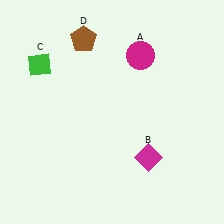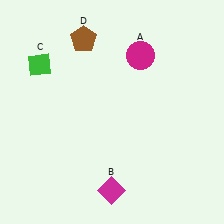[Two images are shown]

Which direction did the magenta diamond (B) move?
The magenta diamond (B) moved left.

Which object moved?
The magenta diamond (B) moved left.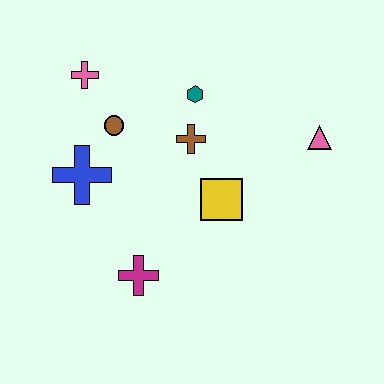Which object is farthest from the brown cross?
The magenta cross is farthest from the brown cross.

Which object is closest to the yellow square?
The brown cross is closest to the yellow square.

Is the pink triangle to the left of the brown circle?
No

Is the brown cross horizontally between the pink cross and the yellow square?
Yes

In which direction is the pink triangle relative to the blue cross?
The pink triangle is to the right of the blue cross.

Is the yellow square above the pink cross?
No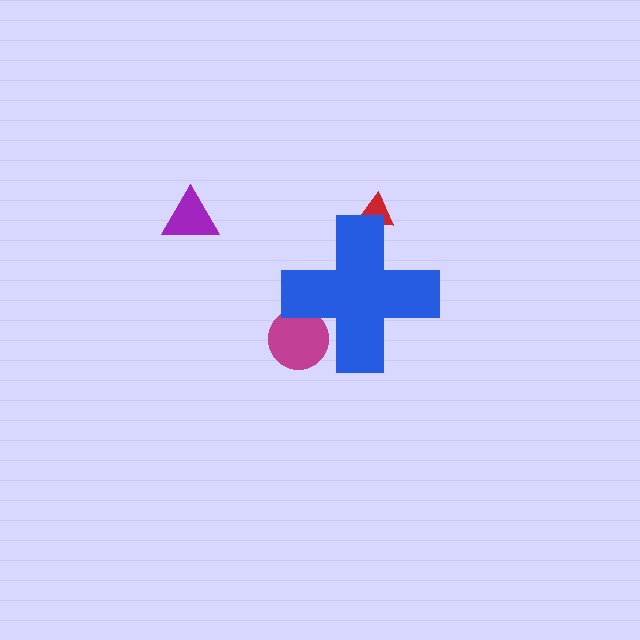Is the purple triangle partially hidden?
No, the purple triangle is fully visible.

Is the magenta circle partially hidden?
Yes, the magenta circle is partially hidden behind the blue cross.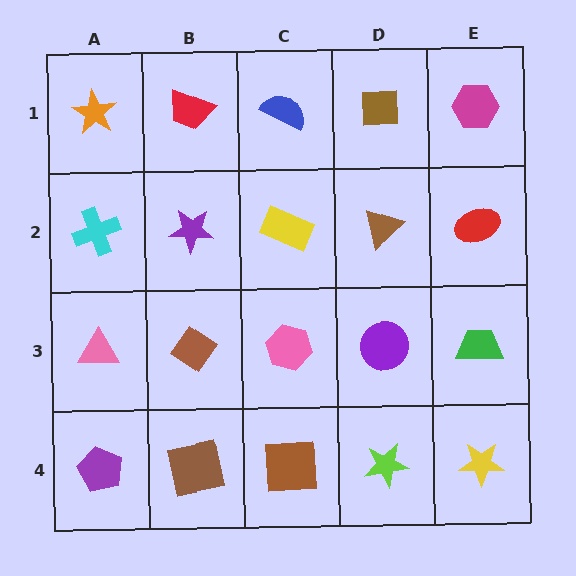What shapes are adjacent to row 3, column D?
A brown triangle (row 2, column D), a lime star (row 4, column D), a pink hexagon (row 3, column C), a green trapezoid (row 3, column E).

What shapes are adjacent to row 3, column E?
A red ellipse (row 2, column E), a yellow star (row 4, column E), a purple circle (row 3, column D).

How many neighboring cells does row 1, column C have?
3.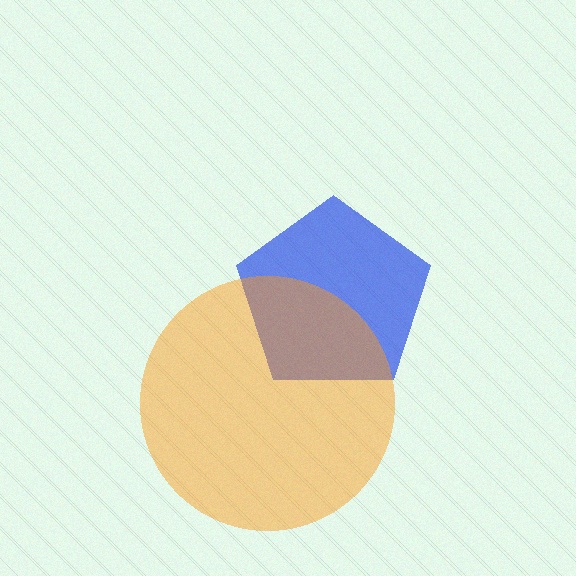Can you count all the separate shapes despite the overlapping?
Yes, there are 2 separate shapes.